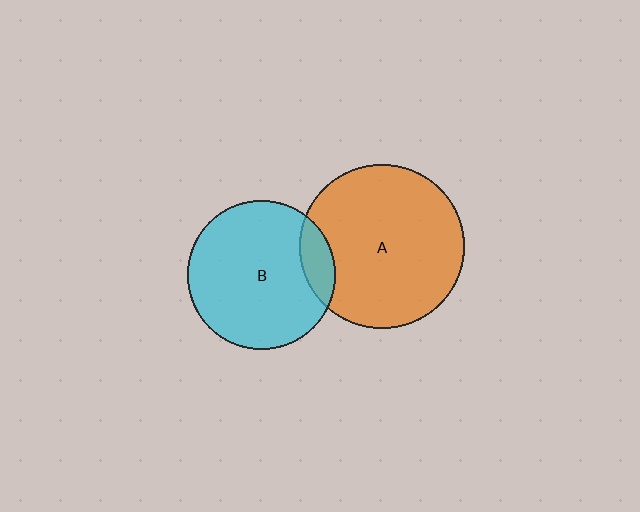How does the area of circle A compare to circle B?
Approximately 1.2 times.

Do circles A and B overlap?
Yes.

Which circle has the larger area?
Circle A (orange).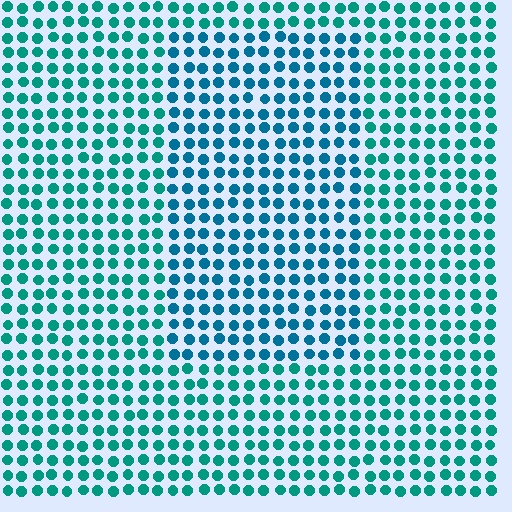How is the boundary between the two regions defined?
The boundary is defined purely by a slight shift in hue (about 25 degrees). Spacing, size, and orientation are identical on both sides.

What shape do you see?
I see a rectangle.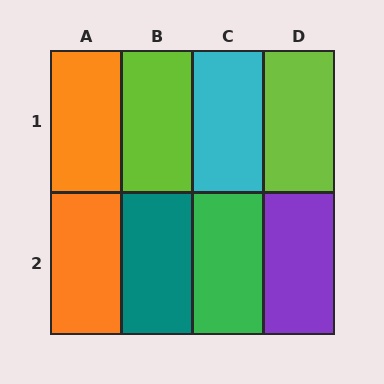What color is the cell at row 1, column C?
Cyan.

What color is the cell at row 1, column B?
Lime.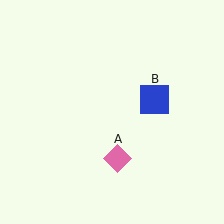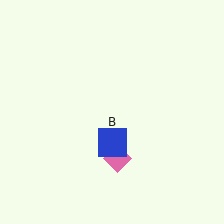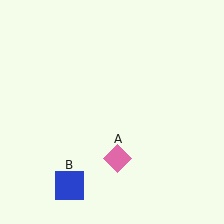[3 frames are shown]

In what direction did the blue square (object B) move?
The blue square (object B) moved down and to the left.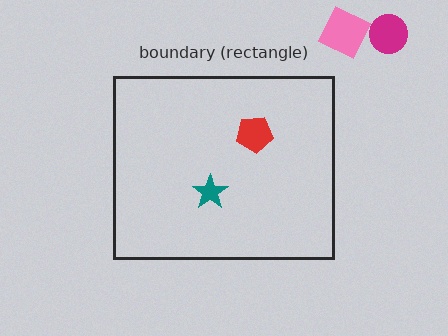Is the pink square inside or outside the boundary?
Outside.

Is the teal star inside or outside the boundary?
Inside.